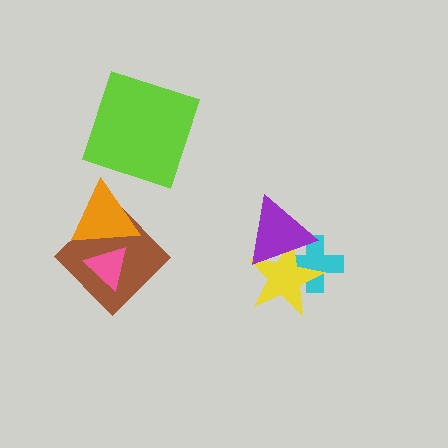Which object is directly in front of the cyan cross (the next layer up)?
The yellow star is directly in front of the cyan cross.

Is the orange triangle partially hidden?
Yes, it is partially covered by another shape.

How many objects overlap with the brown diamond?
2 objects overlap with the brown diamond.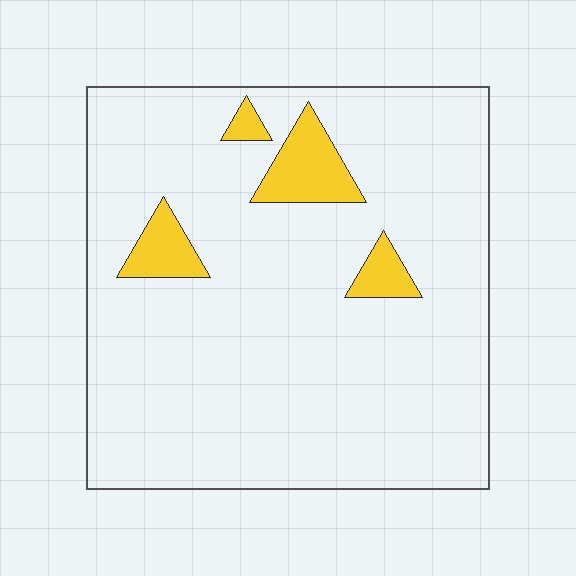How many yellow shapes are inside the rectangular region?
4.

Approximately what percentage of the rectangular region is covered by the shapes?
Approximately 10%.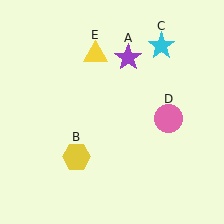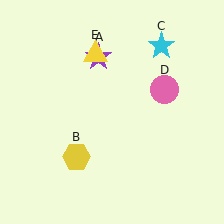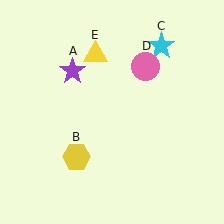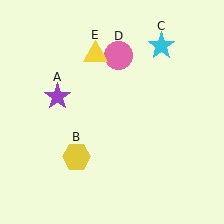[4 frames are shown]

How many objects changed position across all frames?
2 objects changed position: purple star (object A), pink circle (object D).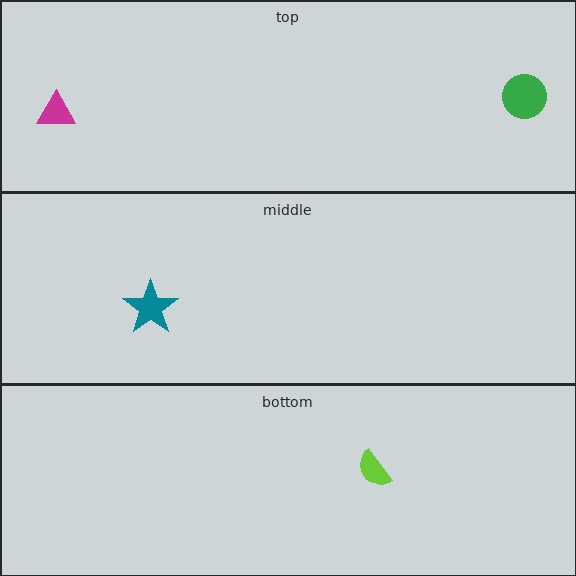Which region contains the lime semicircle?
The bottom region.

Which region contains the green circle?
The top region.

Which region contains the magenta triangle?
The top region.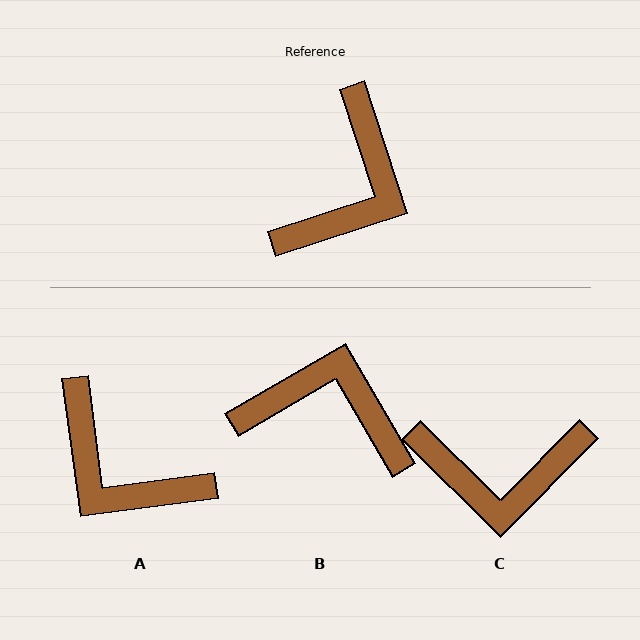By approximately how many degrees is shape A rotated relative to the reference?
Approximately 101 degrees clockwise.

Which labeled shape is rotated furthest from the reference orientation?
B, about 102 degrees away.